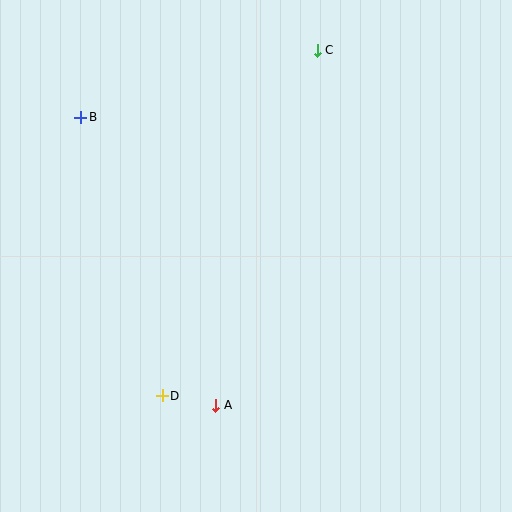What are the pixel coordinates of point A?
Point A is at (216, 405).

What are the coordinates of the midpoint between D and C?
The midpoint between D and C is at (240, 223).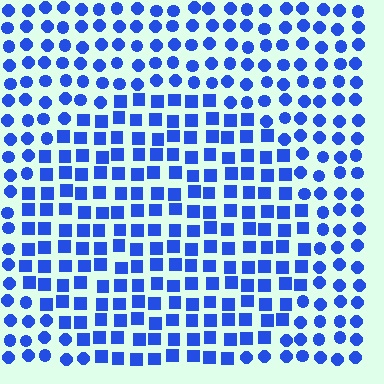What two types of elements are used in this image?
The image uses squares inside the circle region and circles outside it.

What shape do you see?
I see a circle.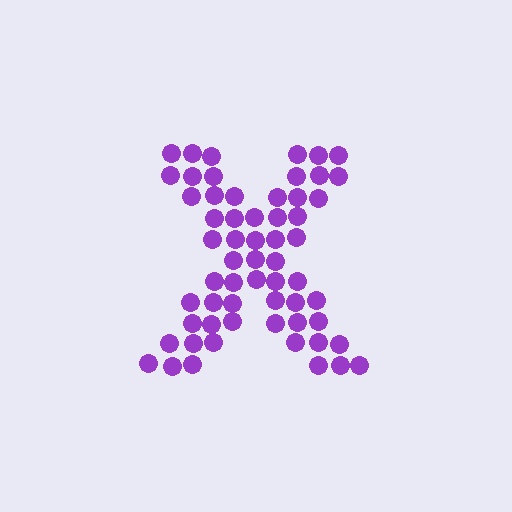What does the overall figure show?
The overall figure shows the letter X.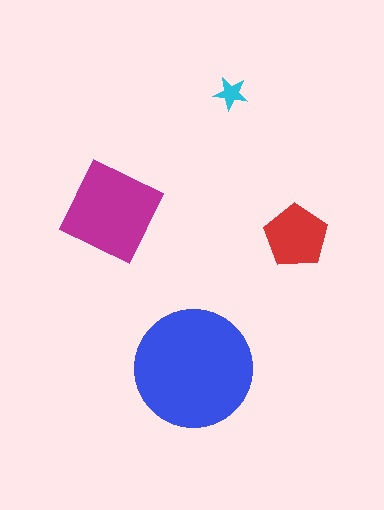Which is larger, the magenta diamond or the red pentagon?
The magenta diamond.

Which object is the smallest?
The cyan star.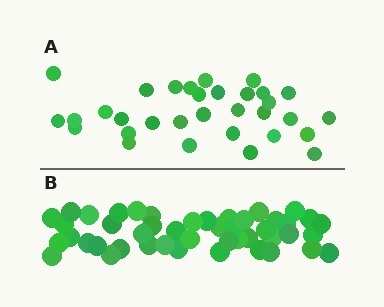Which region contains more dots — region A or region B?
Region B (the bottom region) has more dots.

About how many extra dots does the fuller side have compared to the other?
Region B has approximately 15 more dots than region A.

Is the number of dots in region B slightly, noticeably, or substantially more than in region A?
Region B has noticeably more, but not dramatically so. The ratio is roughly 1.4 to 1.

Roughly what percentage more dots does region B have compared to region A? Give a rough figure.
About 45% more.